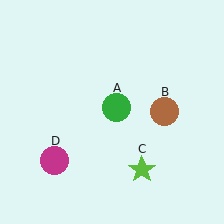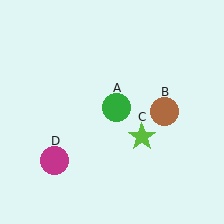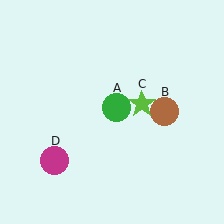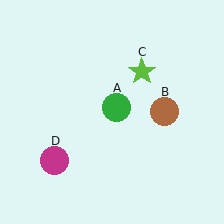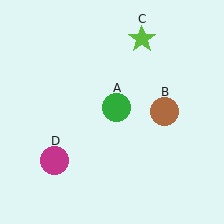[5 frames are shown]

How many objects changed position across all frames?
1 object changed position: lime star (object C).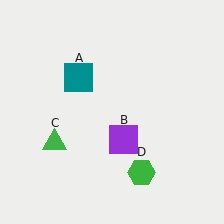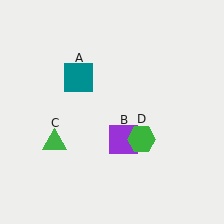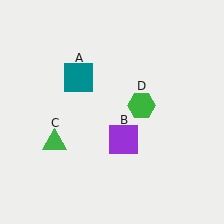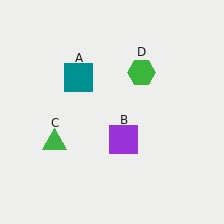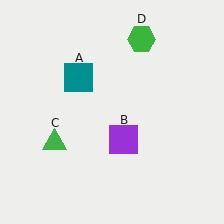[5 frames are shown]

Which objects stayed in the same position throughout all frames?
Teal square (object A) and purple square (object B) and green triangle (object C) remained stationary.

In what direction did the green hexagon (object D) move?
The green hexagon (object D) moved up.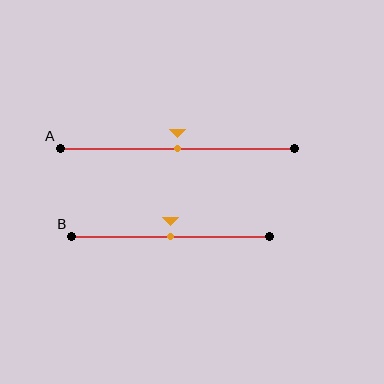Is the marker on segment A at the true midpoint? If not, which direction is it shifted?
Yes, the marker on segment A is at the true midpoint.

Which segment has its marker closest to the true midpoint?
Segment A has its marker closest to the true midpoint.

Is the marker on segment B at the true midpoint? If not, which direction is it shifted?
Yes, the marker on segment B is at the true midpoint.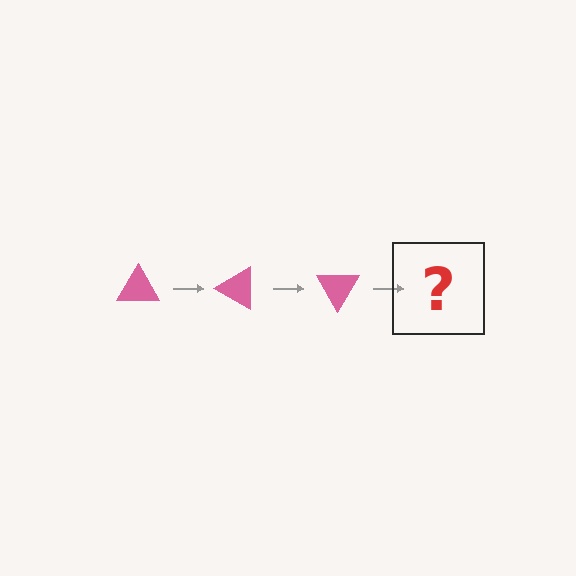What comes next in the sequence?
The next element should be a pink triangle rotated 90 degrees.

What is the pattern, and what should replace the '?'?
The pattern is that the triangle rotates 30 degrees each step. The '?' should be a pink triangle rotated 90 degrees.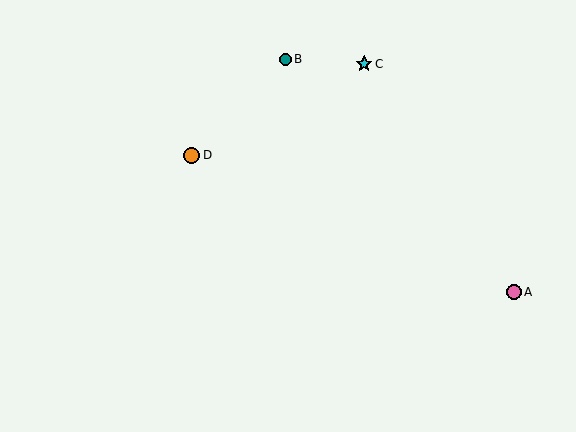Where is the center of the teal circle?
The center of the teal circle is at (285, 59).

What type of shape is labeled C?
Shape C is a cyan star.